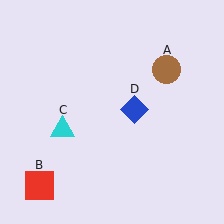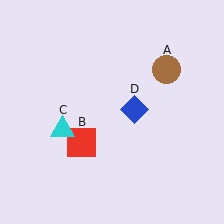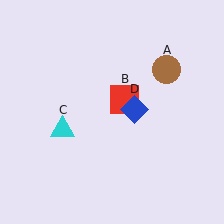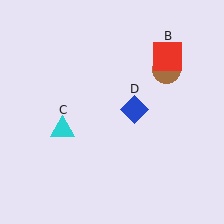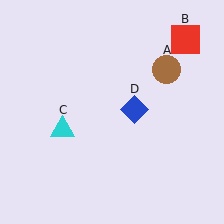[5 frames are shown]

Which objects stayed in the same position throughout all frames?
Brown circle (object A) and cyan triangle (object C) and blue diamond (object D) remained stationary.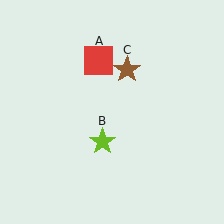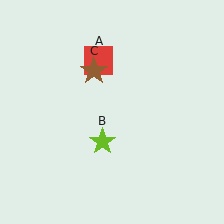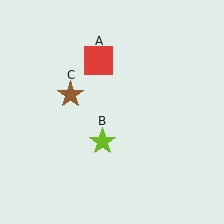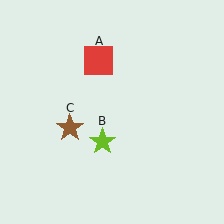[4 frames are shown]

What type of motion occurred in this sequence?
The brown star (object C) rotated counterclockwise around the center of the scene.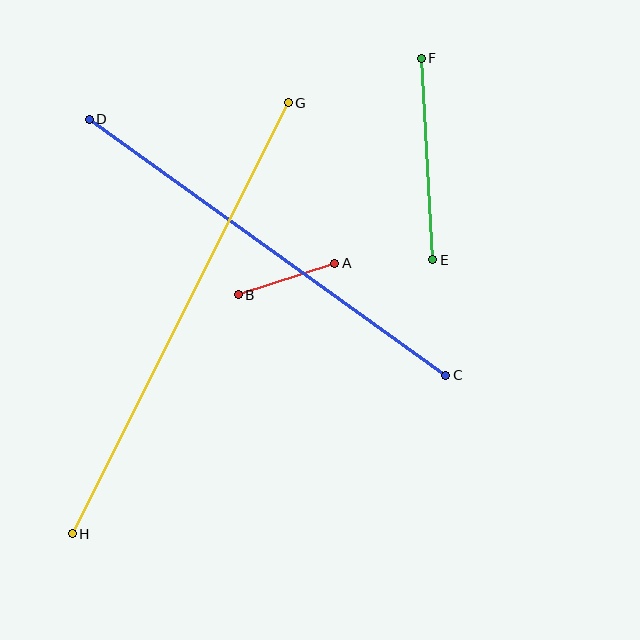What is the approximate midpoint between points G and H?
The midpoint is at approximately (180, 318) pixels.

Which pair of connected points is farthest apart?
Points G and H are farthest apart.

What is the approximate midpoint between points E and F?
The midpoint is at approximately (427, 159) pixels.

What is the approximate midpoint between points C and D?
The midpoint is at approximately (267, 247) pixels.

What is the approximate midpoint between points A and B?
The midpoint is at approximately (286, 279) pixels.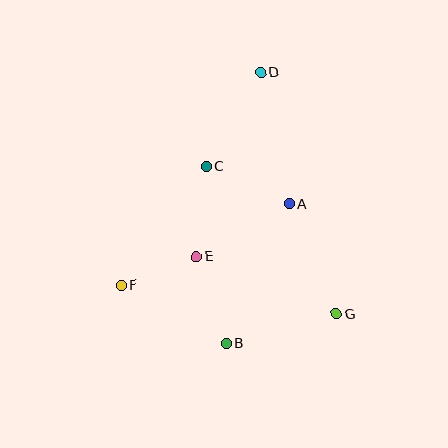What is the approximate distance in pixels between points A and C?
The distance between A and C is approximately 91 pixels.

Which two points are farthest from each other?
Points B and D are farthest from each other.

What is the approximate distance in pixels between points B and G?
The distance between B and G is approximately 114 pixels.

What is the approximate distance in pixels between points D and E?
The distance between D and E is approximately 195 pixels.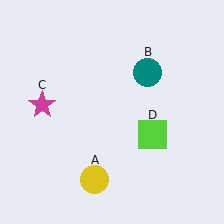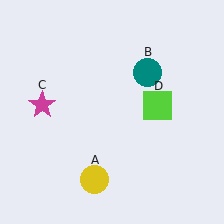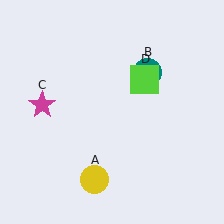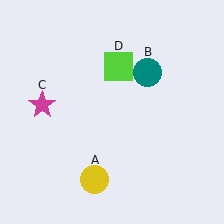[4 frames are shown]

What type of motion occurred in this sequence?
The lime square (object D) rotated counterclockwise around the center of the scene.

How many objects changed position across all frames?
1 object changed position: lime square (object D).